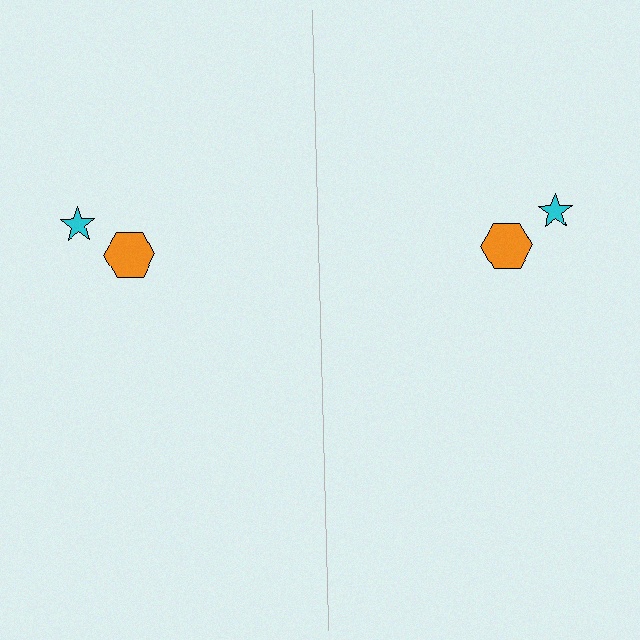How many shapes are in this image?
There are 4 shapes in this image.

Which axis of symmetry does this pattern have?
The pattern has a vertical axis of symmetry running through the center of the image.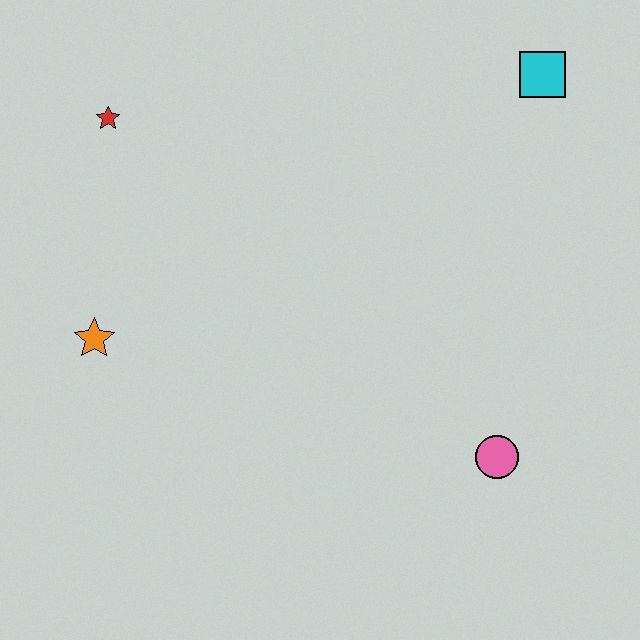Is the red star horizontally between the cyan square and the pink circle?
No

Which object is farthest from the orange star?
The cyan square is farthest from the orange star.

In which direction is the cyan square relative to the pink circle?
The cyan square is above the pink circle.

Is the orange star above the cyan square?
No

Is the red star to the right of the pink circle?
No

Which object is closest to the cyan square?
The pink circle is closest to the cyan square.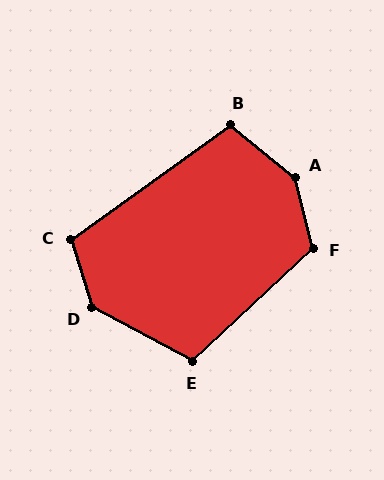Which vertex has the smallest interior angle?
B, at approximately 106 degrees.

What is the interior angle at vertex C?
Approximately 109 degrees (obtuse).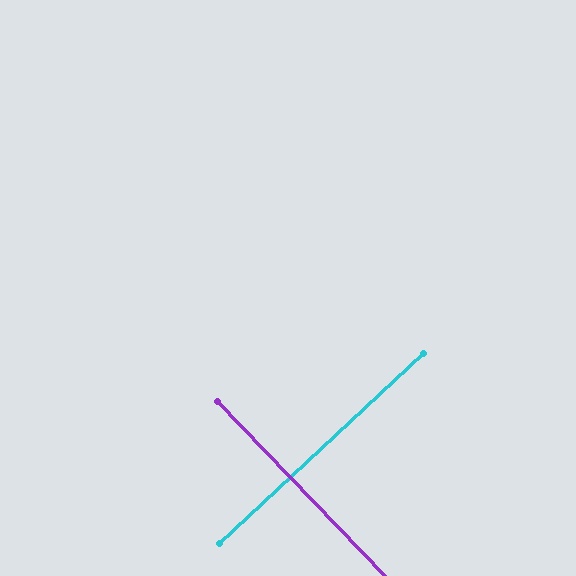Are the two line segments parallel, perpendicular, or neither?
Perpendicular — they meet at approximately 89°.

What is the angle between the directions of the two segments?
Approximately 89 degrees.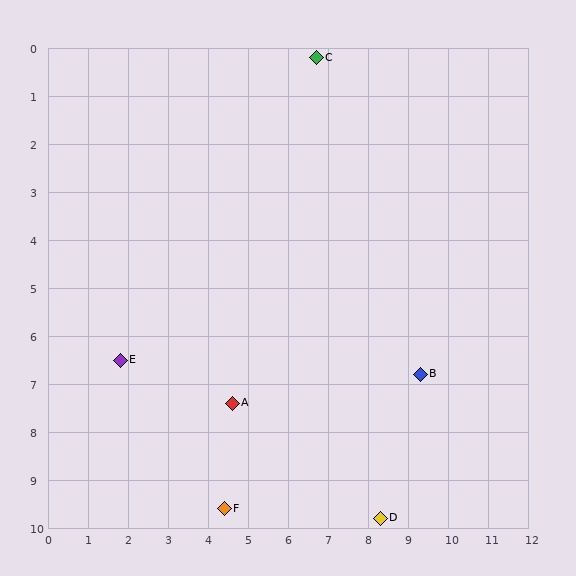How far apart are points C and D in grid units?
Points C and D are about 9.7 grid units apart.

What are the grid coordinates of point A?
Point A is at approximately (4.6, 7.4).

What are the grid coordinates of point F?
Point F is at approximately (4.4, 9.6).